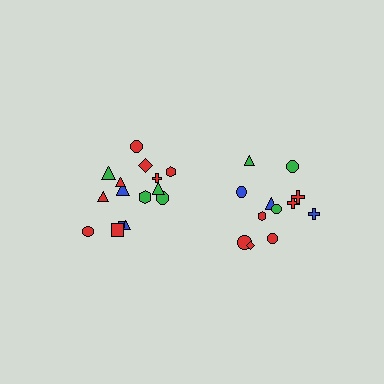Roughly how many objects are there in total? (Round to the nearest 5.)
Roughly 25 objects in total.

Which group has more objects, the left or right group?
The left group.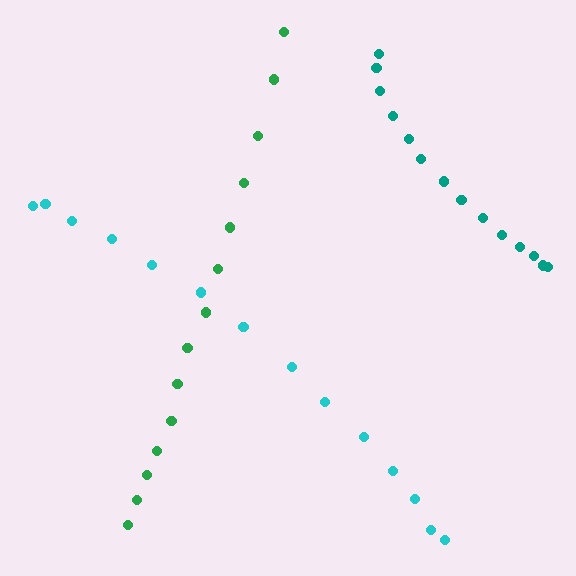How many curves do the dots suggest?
There are 3 distinct paths.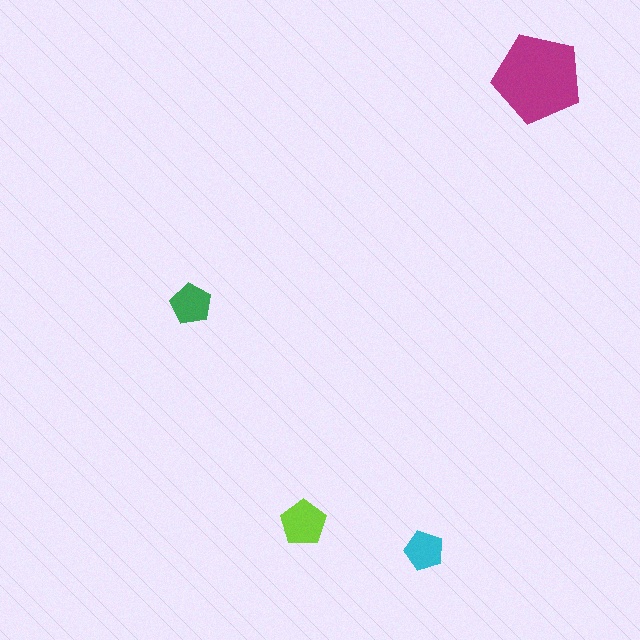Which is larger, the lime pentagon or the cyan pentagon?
The lime one.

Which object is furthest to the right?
The magenta pentagon is rightmost.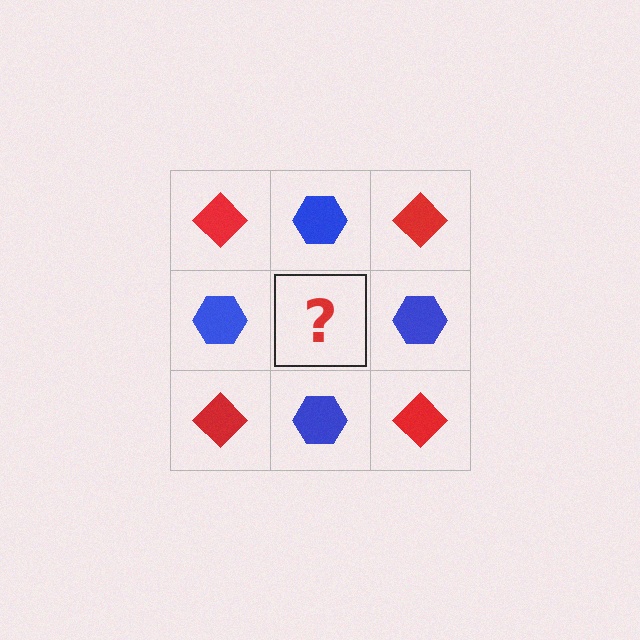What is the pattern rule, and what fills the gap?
The rule is that it alternates red diamond and blue hexagon in a checkerboard pattern. The gap should be filled with a red diamond.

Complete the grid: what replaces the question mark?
The question mark should be replaced with a red diamond.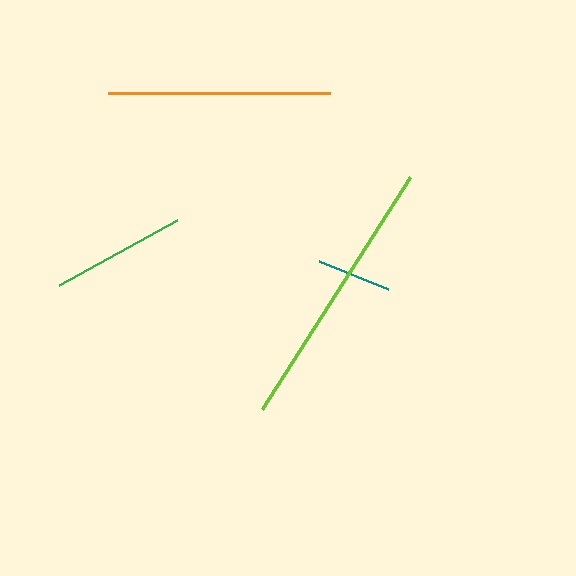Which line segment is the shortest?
The teal line is the shortest at approximately 75 pixels.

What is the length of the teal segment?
The teal segment is approximately 75 pixels long.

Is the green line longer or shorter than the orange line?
The orange line is longer than the green line.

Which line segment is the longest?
The lime line is the longest at approximately 275 pixels.